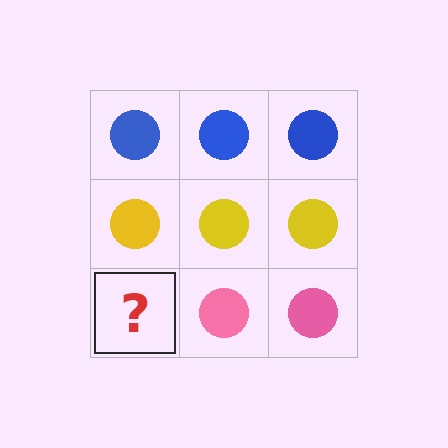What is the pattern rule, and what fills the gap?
The rule is that each row has a consistent color. The gap should be filled with a pink circle.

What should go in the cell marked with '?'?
The missing cell should contain a pink circle.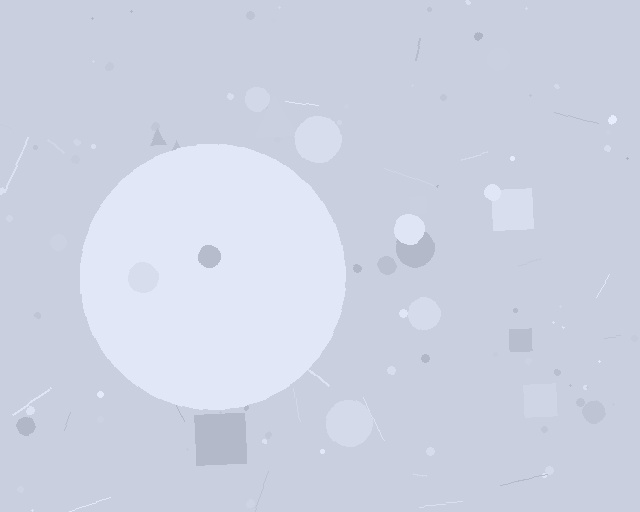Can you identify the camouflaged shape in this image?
The camouflaged shape is a circle.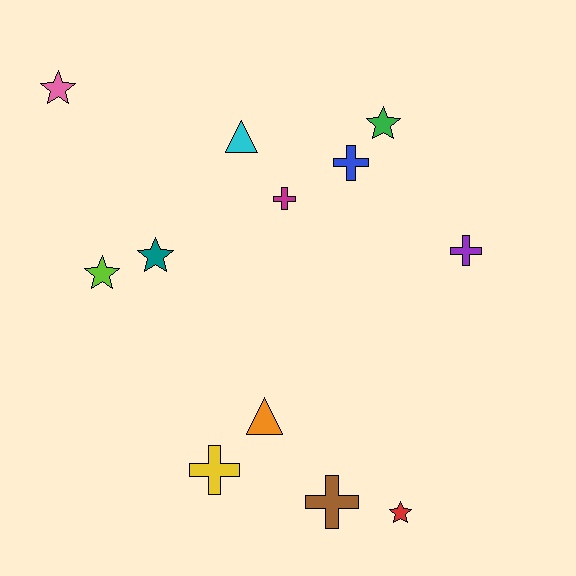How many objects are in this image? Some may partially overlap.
There are 12 objects.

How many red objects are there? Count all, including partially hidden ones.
There is 1 red object.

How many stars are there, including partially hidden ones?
There are 5 stars.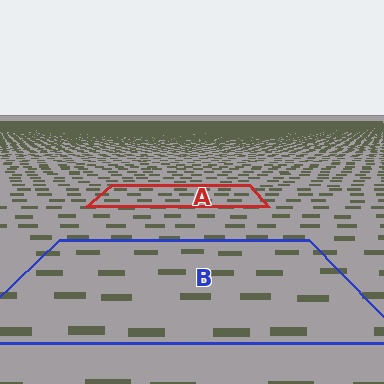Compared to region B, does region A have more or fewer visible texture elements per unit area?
Region A has more texture elements per unit area — they are packed more densely because it is farther away.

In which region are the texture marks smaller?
The texture marks are smaller in region A, because it is farther away.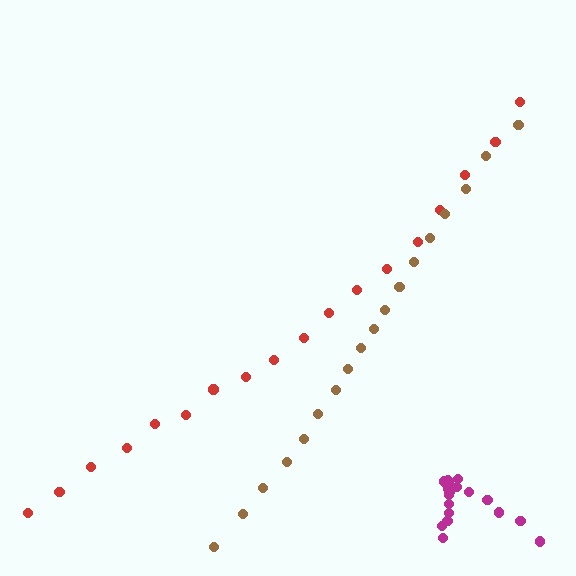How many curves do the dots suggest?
There are 3 distinct paths.